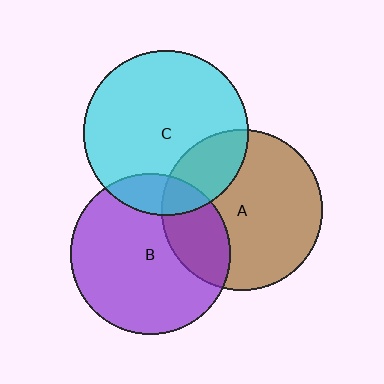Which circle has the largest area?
Circle C (cyan).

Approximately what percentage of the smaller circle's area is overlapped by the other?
Approximately 15%.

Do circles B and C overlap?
Yes.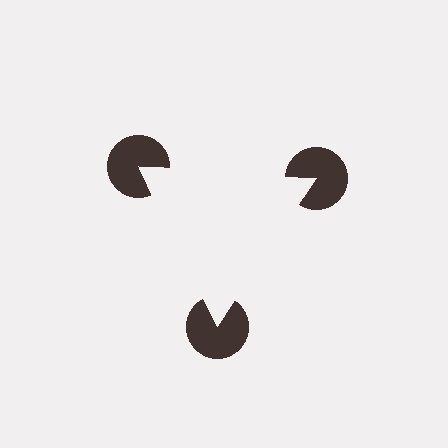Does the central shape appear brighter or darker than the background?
It typically appears slightly brighter than the background, even though no actual brightness change is drawn.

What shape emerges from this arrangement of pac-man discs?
An illusory triangle — its edges are inferred from the aligned wedge cuts in the pac-man discs, not physically drawn.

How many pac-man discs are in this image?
There are 3 — one at each vertex of the illusory triangle.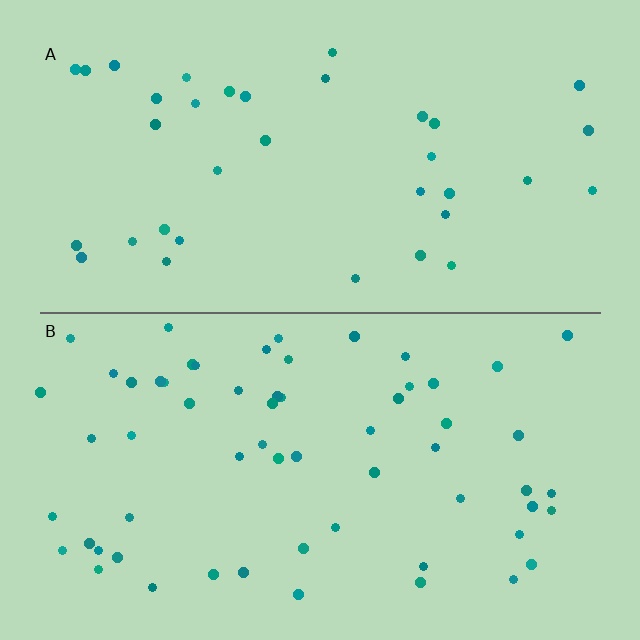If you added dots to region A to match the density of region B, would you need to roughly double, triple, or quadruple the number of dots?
Approximately double.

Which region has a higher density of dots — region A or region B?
B (the bottom).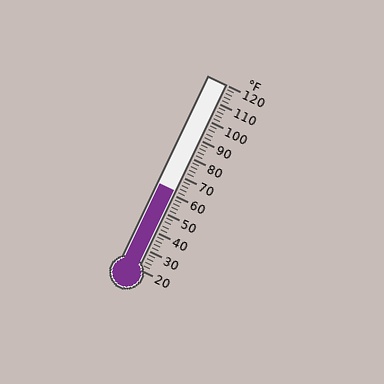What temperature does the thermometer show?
The thermometer shows approximately 62°F.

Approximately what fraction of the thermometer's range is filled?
The thermometer is filled to approximately 40% of its range.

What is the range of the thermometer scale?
The thermometer scale ranges from 20°F to 120°F.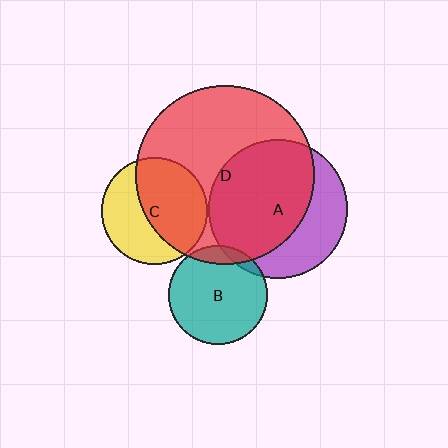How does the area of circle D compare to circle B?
Approximately 3.3 times.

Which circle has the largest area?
Circle D (red).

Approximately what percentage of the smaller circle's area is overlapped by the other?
Approximately 5%.